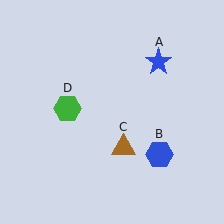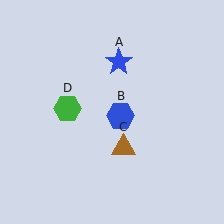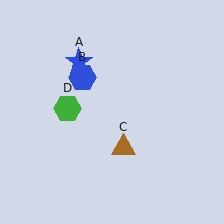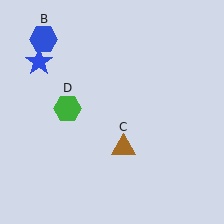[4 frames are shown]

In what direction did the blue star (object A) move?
The blue star (object A) moved left.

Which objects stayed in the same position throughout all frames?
Brown triangle (object C) and green hexagon (object D) remained stationary.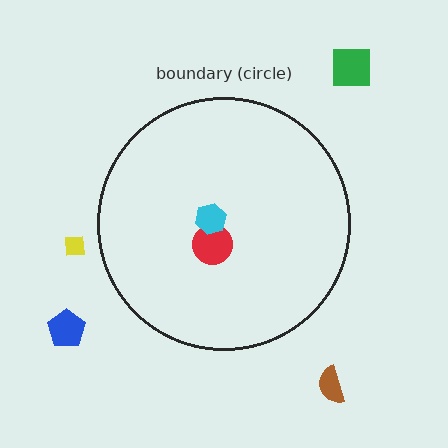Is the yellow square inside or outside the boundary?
Outside.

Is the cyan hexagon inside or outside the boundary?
Inside.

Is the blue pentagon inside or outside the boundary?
Outside.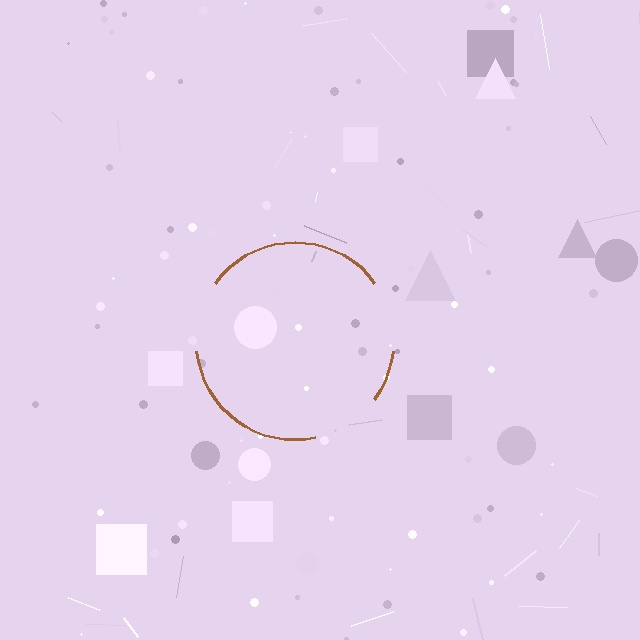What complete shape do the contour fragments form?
The contour fragments form a circle.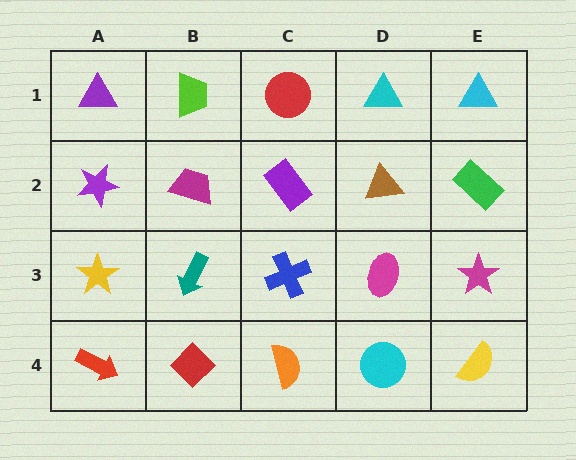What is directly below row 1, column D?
A brown triangle.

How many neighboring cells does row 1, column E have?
2.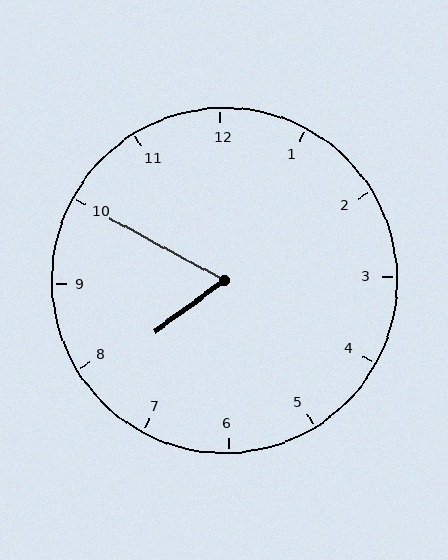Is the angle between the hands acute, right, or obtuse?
It is acute.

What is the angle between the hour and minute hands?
Approximately 65 degrees.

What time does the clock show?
7:50.